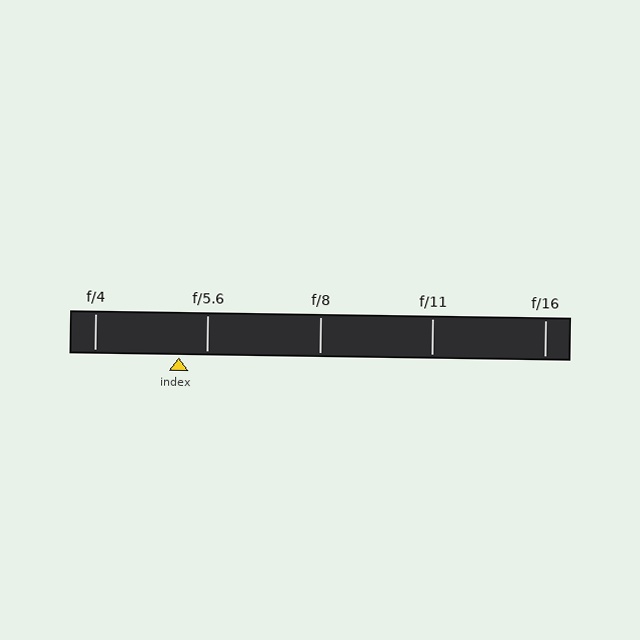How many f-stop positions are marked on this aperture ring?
There are 5 f-stop positions marked.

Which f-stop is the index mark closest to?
The index mark is closest to f/5.6.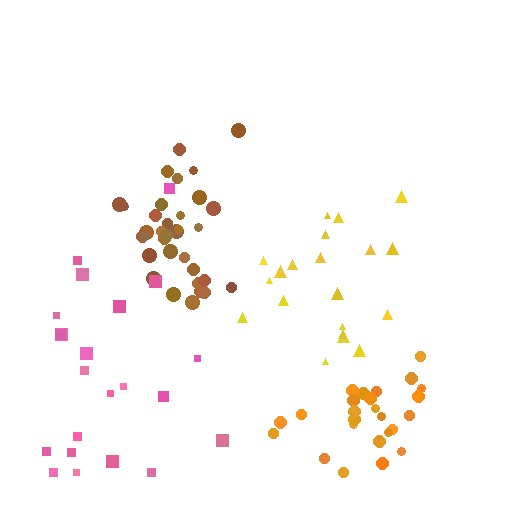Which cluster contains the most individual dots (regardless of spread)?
Brown (35).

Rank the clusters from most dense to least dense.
brown, orange, yellow, pink.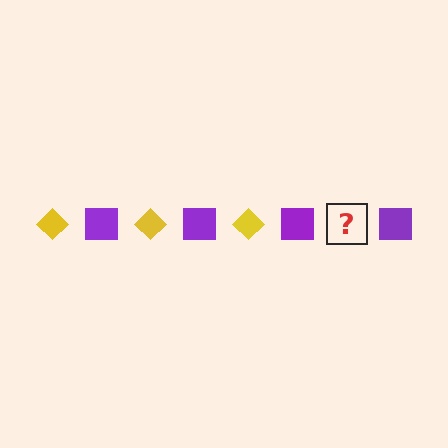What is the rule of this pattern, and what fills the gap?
The rule is that the pattern alternates between yellow diamond and purple square. The gap should be filled with a yellow diamond.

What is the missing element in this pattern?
The missing element is a yellow diamond.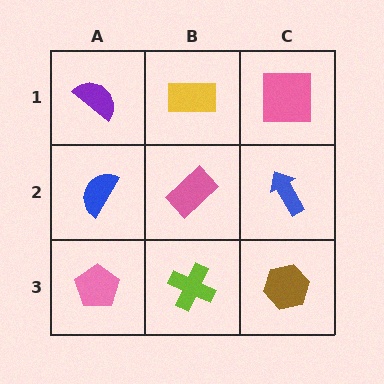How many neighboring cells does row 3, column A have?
2.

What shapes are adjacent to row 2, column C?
A pink square (row 1, column C), a brown hexagon (row 3, column C), a pink rectangle (row 2, column B).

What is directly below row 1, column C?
A blue arrow.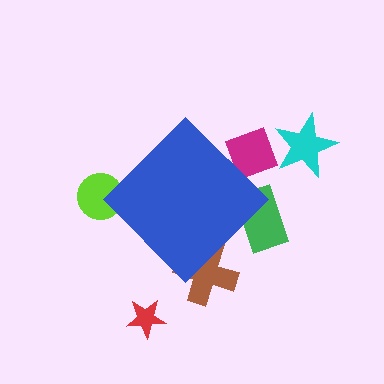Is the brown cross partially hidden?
Yes, the brown cross is partially hidden behind the blue diamond.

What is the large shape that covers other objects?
A blue diamond.